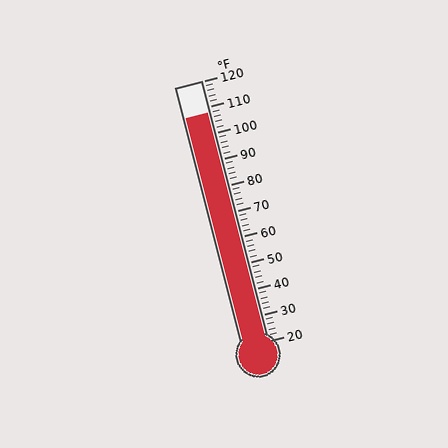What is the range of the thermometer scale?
The thermometer scale ranges from 20°F to 120°F.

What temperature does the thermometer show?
The thermometer shows approximately 108°F.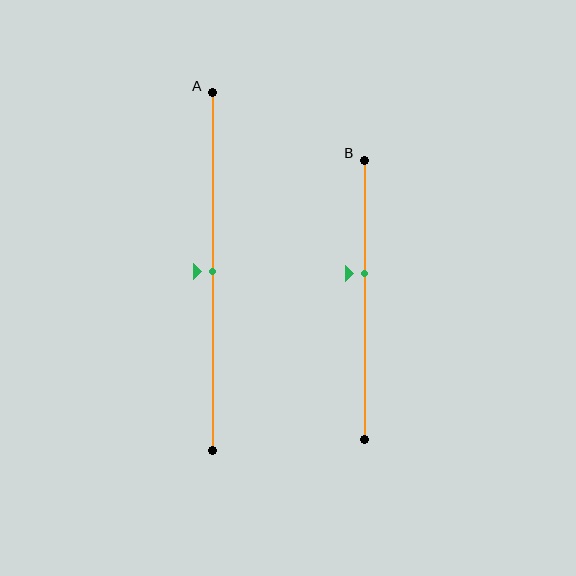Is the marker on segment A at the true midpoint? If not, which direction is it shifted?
Yes, the marker on segment A is at the true midpoint.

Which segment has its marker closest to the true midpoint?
Segment A has its marker closest to the true midpoint.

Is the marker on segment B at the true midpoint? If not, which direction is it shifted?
No, the marker on segment B is shifted upward by about 9% of the segment length.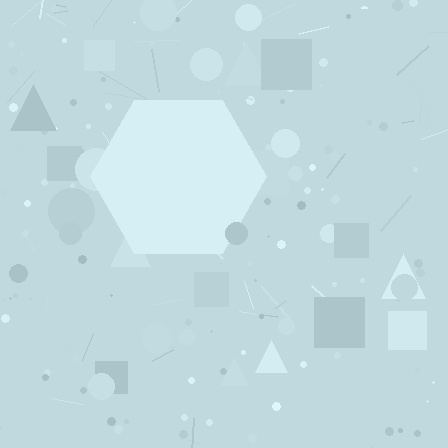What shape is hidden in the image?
A hexagon is hidden in the image.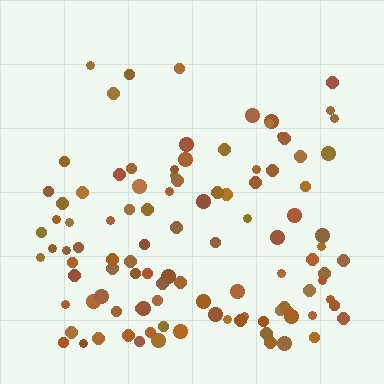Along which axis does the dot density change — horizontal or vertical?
Vertical.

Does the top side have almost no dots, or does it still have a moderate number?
Still a moderate number, just noticeably fewer than the bottom.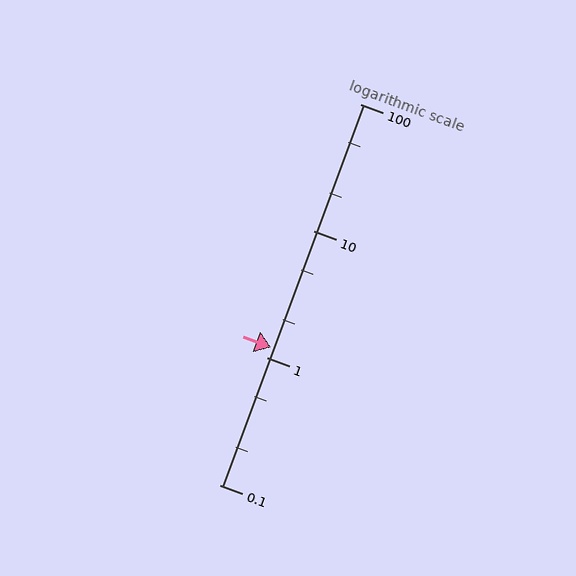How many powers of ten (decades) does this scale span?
The scale spans 3 decades, from 0.1 to 100.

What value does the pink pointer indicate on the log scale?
The pointer indicates approximately 1.2.